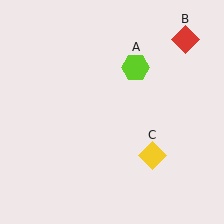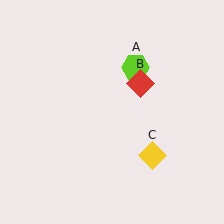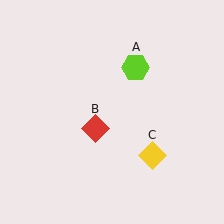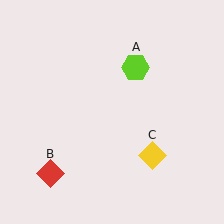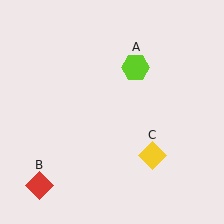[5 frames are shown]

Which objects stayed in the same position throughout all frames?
Lime hexagon (object A) and yellow diamond (object C) remained stationary.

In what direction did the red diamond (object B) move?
The red diamond (object B) moved down and to the left.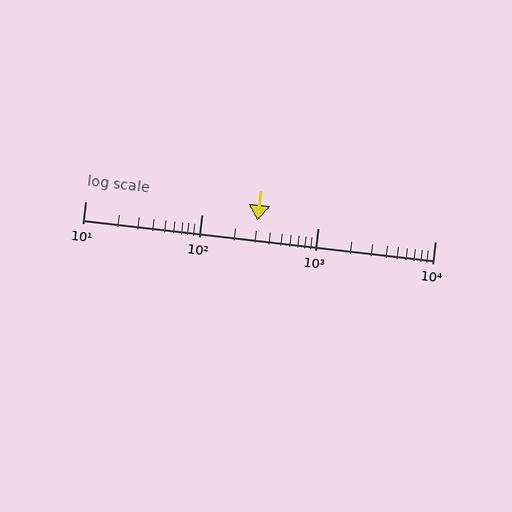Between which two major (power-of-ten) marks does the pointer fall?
The pointer is between 100 and 1000.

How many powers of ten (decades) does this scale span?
The scale spans 3 decades, from 10 to 10000.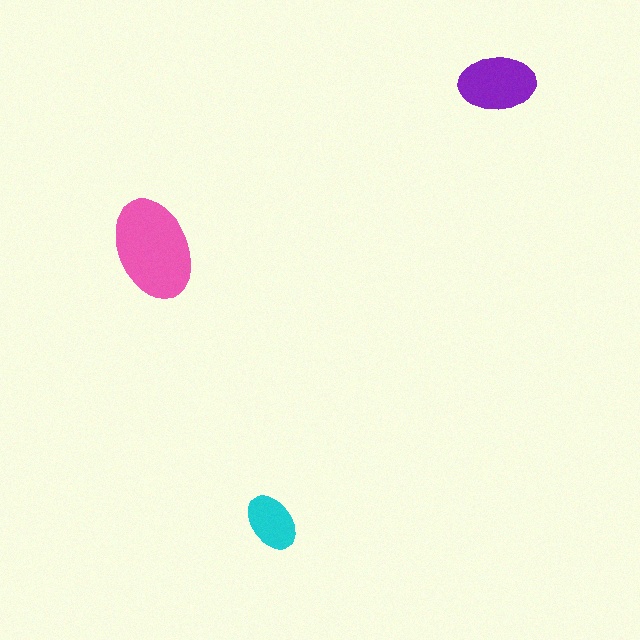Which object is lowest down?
The cyan ellipse is bottommost.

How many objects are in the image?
There are 3 objects in the image.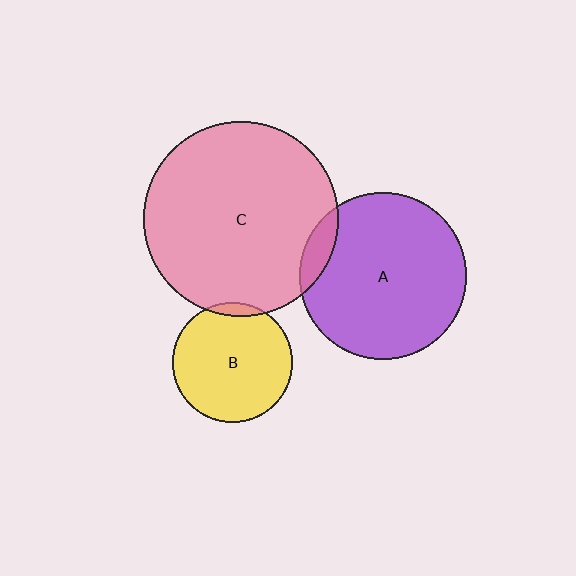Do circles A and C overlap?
Yes.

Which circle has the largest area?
Circle C (pink).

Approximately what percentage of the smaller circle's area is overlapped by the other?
Approximately 10%.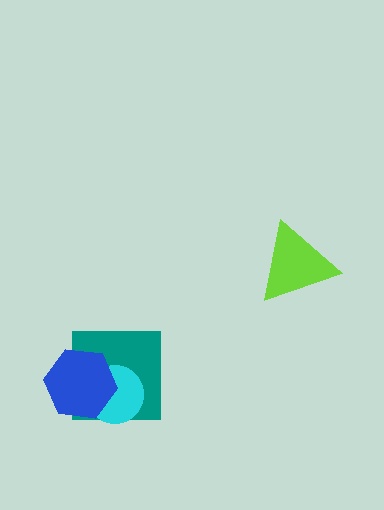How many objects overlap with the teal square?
2 objects overlap with the teal square.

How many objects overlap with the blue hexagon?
2 objects overlap with the blue hexagon.